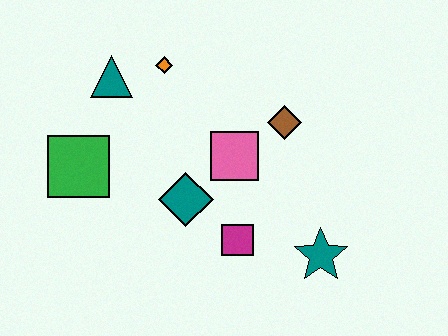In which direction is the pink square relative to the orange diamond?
The pink square is below the orange diamond.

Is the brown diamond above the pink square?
Yes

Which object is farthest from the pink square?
The green square is farthest from the pink square.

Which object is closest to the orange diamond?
The teal triangle is closest to the orange diamond.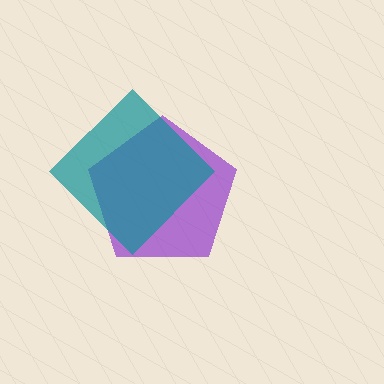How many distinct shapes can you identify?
There are 2 distinct shapes: a purple pentagon, a teal diamond.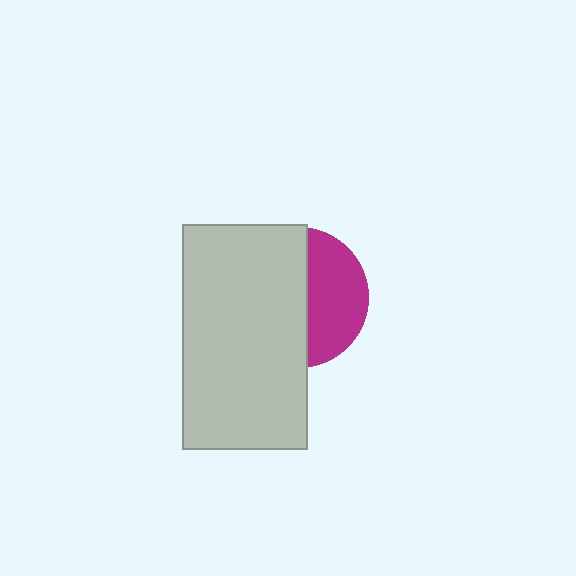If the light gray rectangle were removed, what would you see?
You would see the complete magenta circle.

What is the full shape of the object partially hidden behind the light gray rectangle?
The partially hidden object is a magenta circle.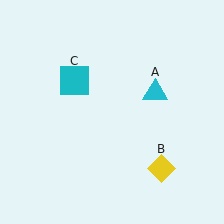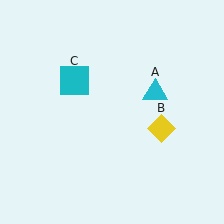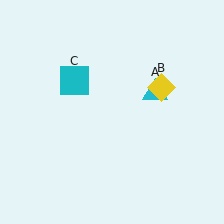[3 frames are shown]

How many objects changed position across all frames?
1 object changed position: yellow diamond (object B).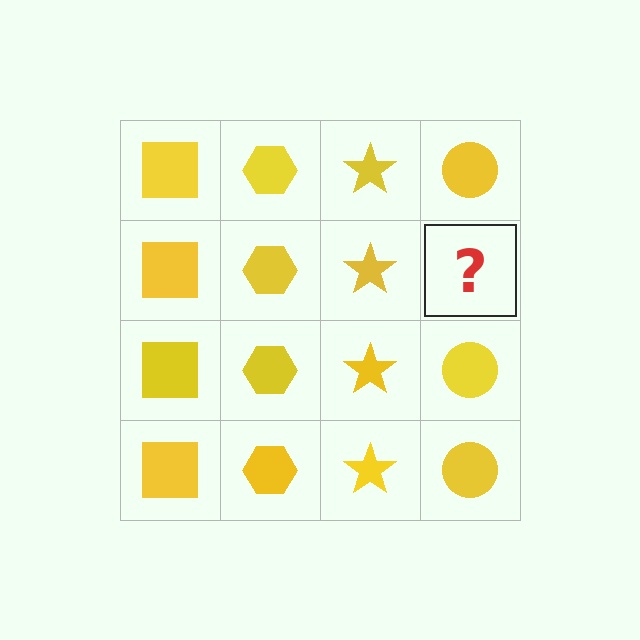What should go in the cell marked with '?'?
The missing cell should contain a yellow circle.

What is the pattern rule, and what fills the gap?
The rule is that each column has a consistent shape. The gap should be filled with a yellow circle.